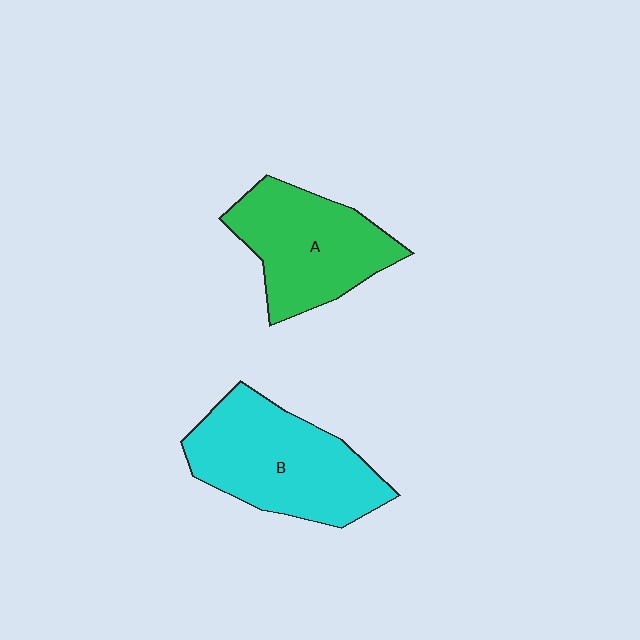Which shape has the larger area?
Shape B (cyan).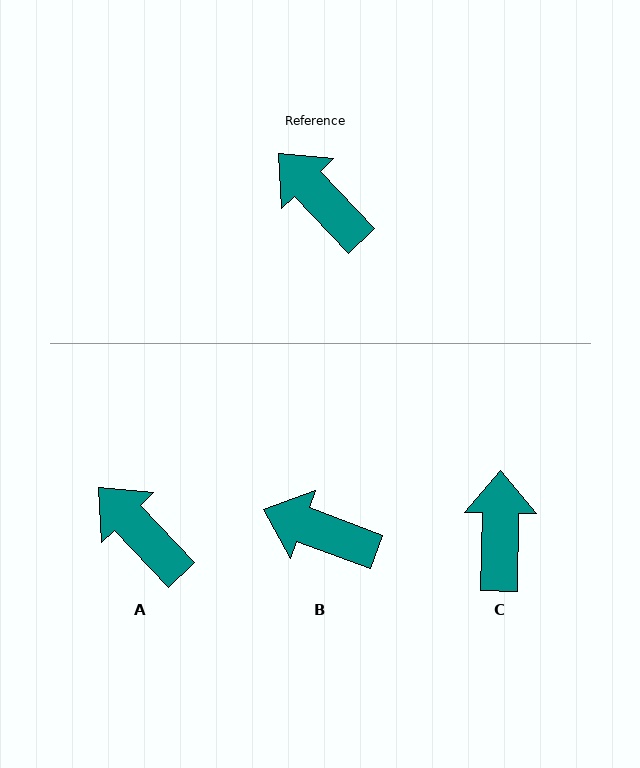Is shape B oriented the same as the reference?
No, it is off by about 26 degrees.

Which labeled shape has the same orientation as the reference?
A.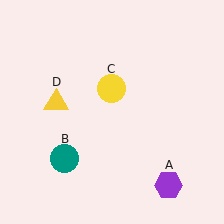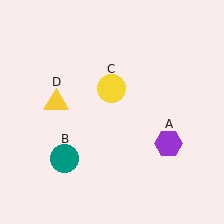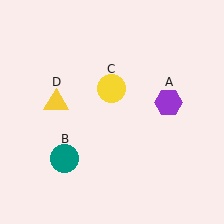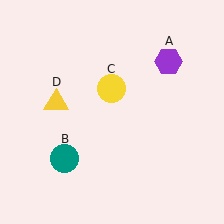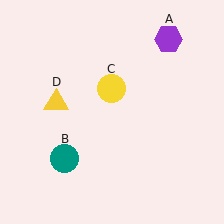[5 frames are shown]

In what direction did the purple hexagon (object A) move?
The purple hexagon (object A) moved up.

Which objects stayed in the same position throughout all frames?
Teal circle (object B) and yellow circle (object C) and yellow triangle (object D) remained stationary.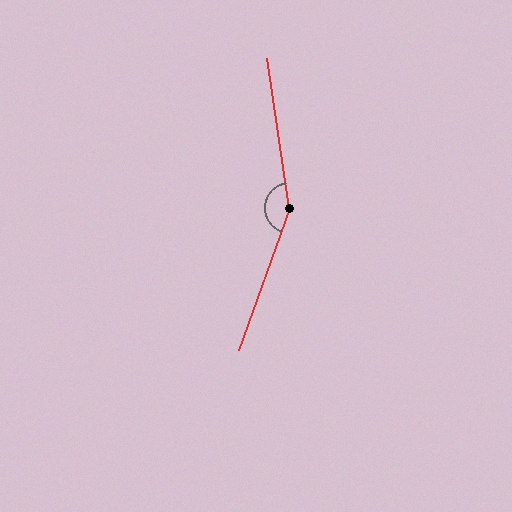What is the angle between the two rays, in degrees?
Approximately 152 degrees.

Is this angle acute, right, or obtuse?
It is obtuse.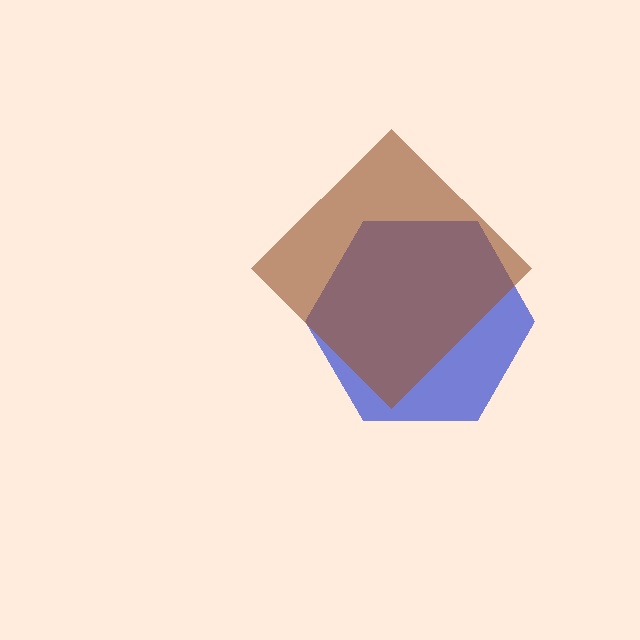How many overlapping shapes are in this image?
There are 2 overlapping shapes in the image.